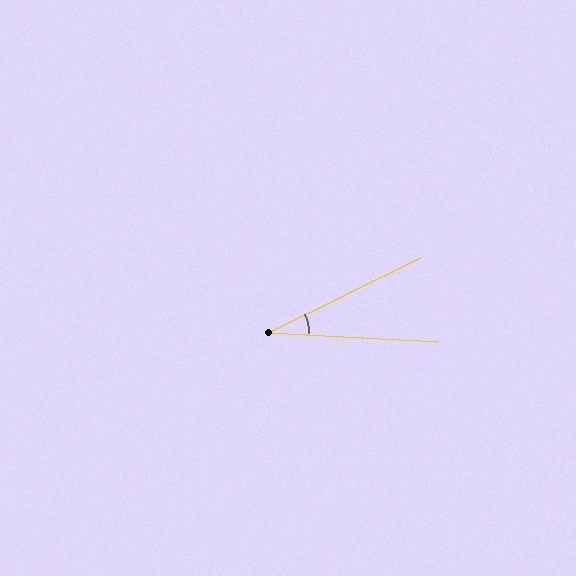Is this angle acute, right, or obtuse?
It is acute.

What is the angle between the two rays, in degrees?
Approximately 29 degrees.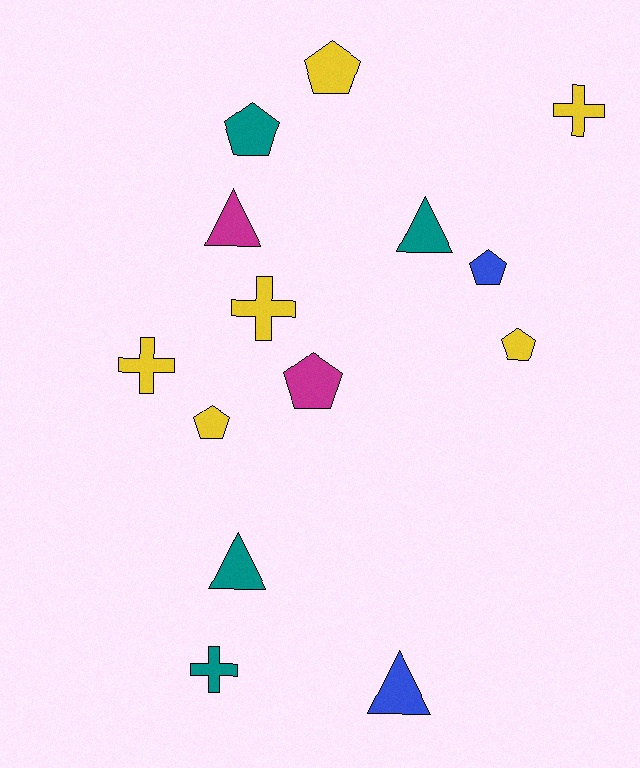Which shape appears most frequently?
Pentagon, with 6 objects.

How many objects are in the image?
There are 14 objects.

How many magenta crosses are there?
There are no magenta crosses.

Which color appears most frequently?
Yellow, with 6 objects.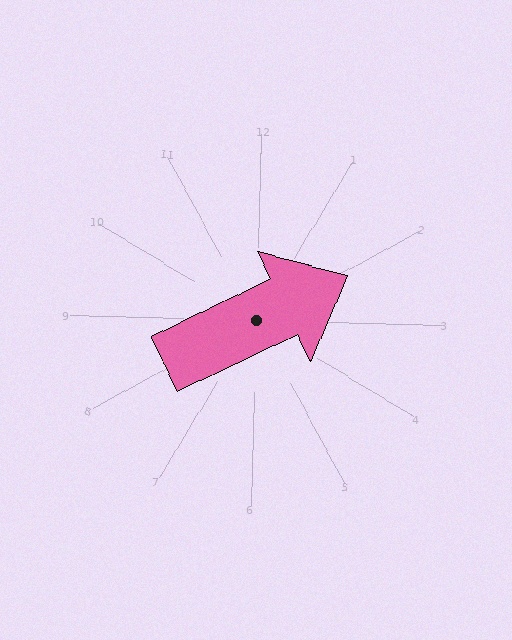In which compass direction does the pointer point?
Northeast.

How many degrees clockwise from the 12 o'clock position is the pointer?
Approximately 63 degrees.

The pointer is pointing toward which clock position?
Roughly 2 o'clock.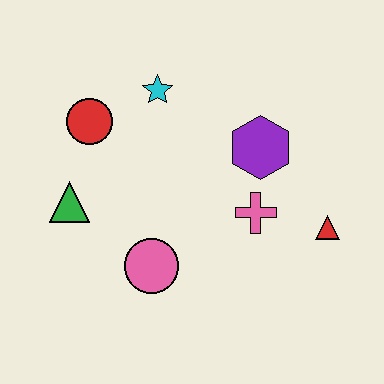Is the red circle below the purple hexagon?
No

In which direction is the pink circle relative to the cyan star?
The pink circle is below the cyan star.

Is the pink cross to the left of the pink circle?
No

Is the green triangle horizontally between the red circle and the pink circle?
No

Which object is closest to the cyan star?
The red circle is closest to the cyan star.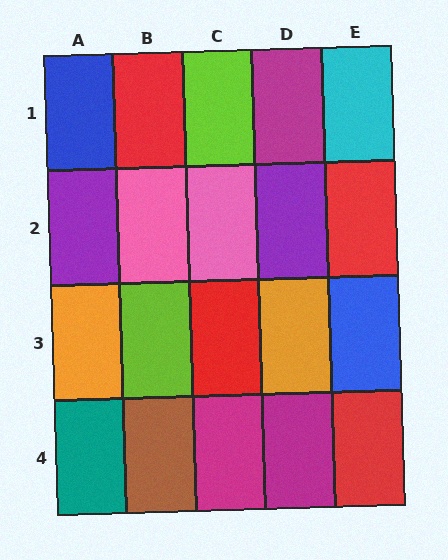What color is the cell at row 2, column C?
Pink.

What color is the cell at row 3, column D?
Orange.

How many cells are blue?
2 cells are blue.